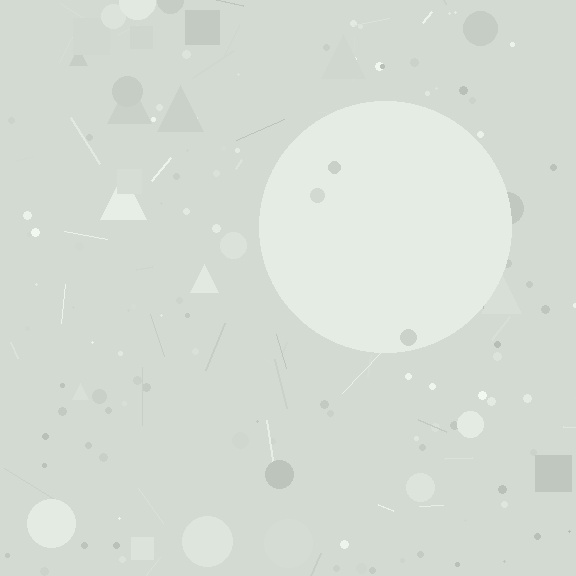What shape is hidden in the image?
A circle is hidden in the image.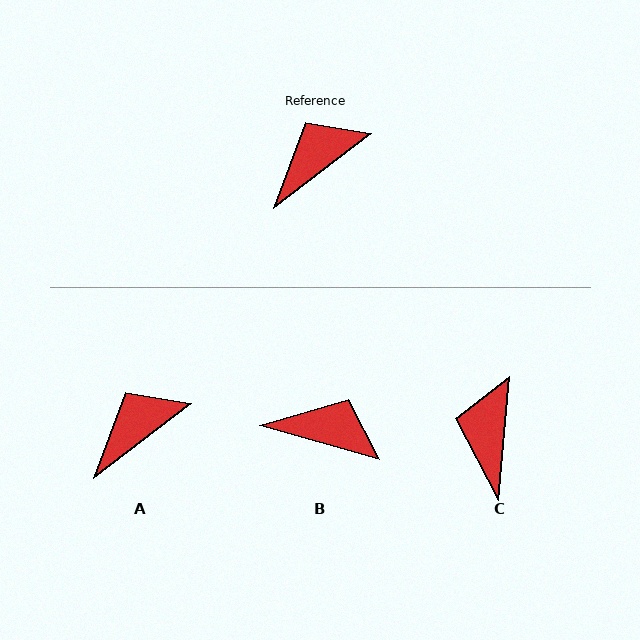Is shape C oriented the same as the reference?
No, it is off by about 48 degrees.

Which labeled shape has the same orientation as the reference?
A.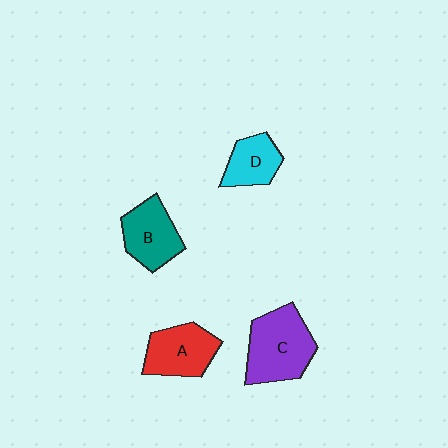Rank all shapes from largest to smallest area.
From largest to smallest: C (purple), A (red), B (teal), D (cyan).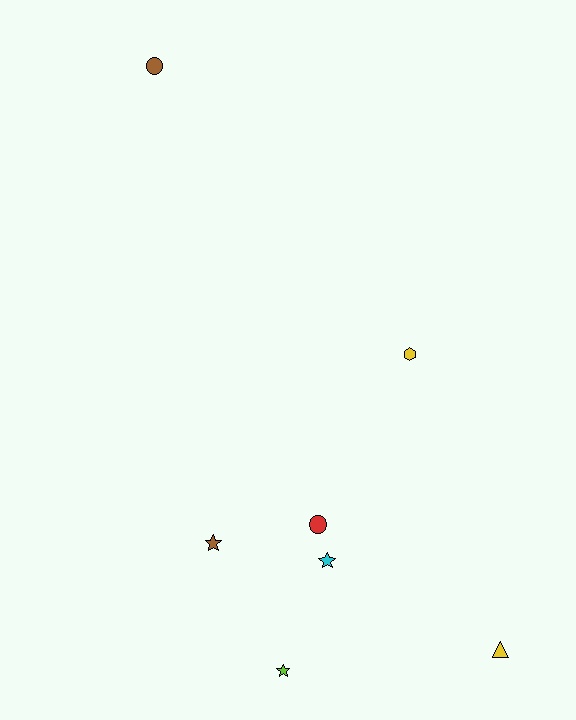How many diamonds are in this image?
There are no diamonds.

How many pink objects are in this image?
There are no pink objects.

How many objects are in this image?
There are 7 objects.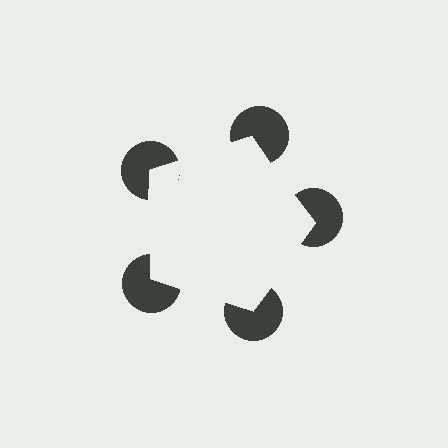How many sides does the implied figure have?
5 sides.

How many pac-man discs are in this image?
There are 5 — one at each vertex of the illusory pentagon.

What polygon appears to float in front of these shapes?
An illusory pentagon — its edges are inferred from the aligned wedge cuts in the pac-man discs, not physically drawn.